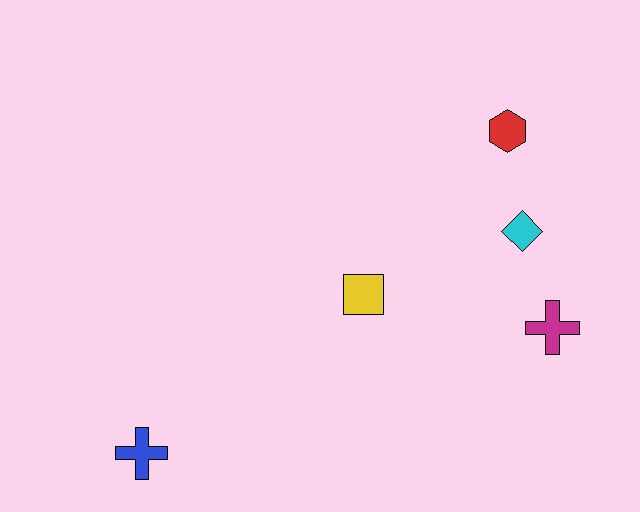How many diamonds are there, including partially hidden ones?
There is 1 diamond.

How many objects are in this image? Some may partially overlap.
There are 5 objects.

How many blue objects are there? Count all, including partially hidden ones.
There is 1 blue object.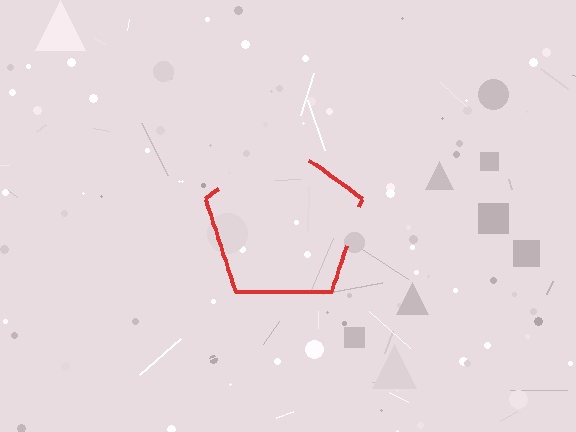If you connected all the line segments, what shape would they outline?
They would outline a pentagon.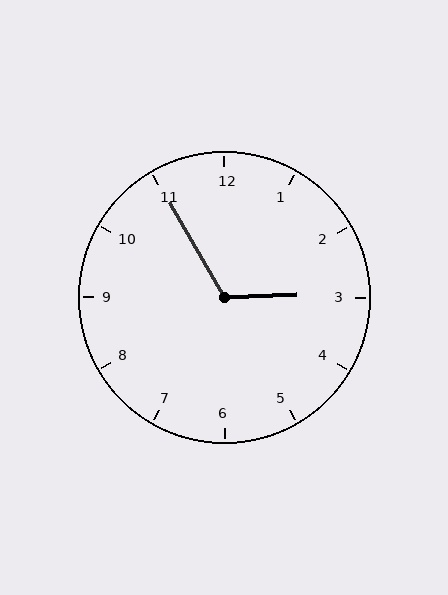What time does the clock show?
2:55.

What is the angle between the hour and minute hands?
Approximately 118 degrees.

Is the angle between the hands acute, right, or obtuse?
It is obtuse.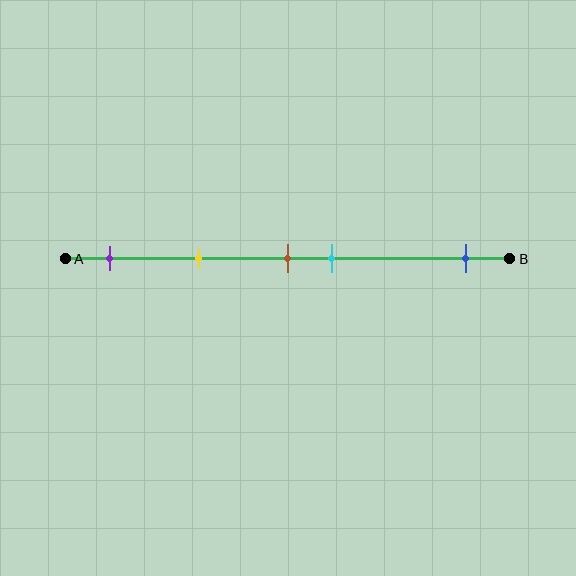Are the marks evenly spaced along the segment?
No, the marks are not evenly spaced.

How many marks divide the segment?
There are 5 marks dividing the segment.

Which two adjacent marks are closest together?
The brown and cyan marks are the closest adjacent pair.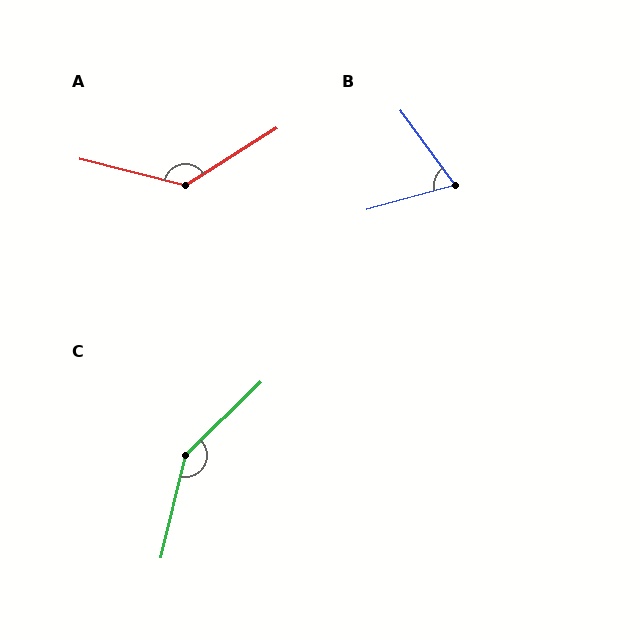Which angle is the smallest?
B, at approximately 69 degrees.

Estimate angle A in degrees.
Approximately 134 degrees.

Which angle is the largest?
C, at approximately 147 degrees.